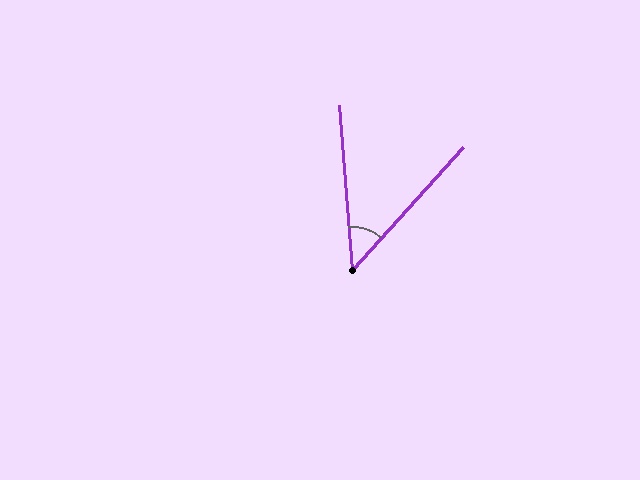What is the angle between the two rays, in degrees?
Approximately 46 degrees.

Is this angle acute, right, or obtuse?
It is acute.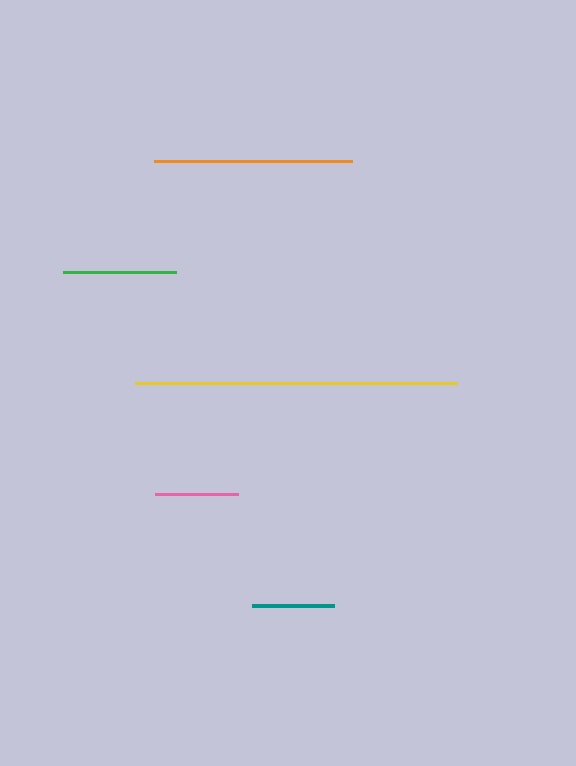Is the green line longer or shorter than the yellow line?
The yellow line is longer than the green line.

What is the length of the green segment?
The green segment is approximately 113 pixels long.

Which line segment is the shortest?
The teal line is the shortest at approximately 83 pixels.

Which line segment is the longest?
The yellow line is the longest at approximately 322 pixels.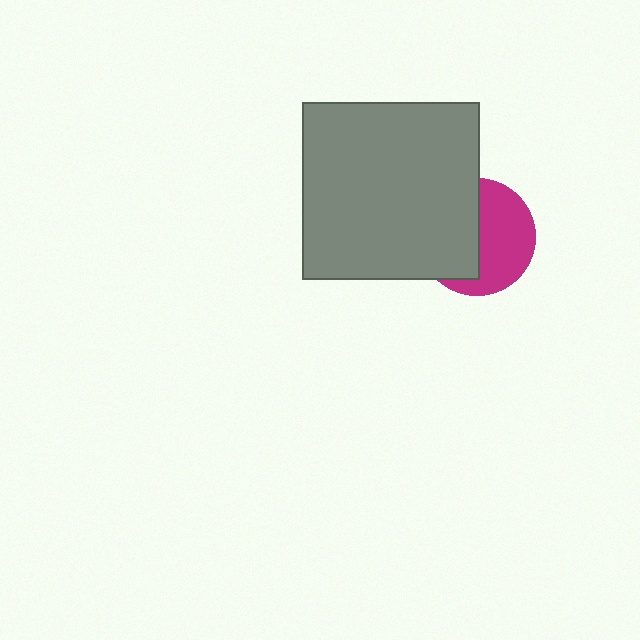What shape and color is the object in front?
The object in front is a gray square.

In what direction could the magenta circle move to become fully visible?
The magenta circle could move right. That would shift it out from behind the gray square entirely.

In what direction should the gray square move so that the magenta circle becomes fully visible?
The gray square should move left. That is the shortest direction to clear the overlap and leave the magenta circle fully visible.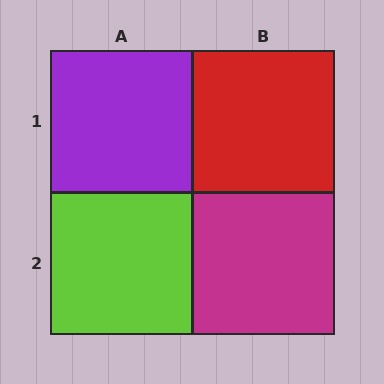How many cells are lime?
1 cell is lime.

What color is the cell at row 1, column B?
Red.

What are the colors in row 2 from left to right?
Lime, magenta.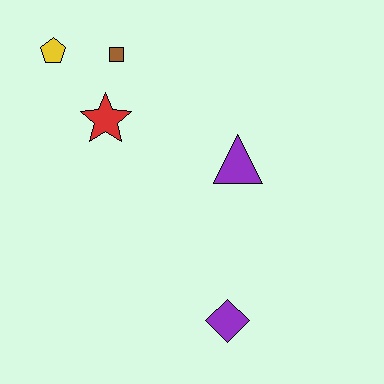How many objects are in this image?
There are 5 objects.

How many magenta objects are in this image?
There are no magenta objects.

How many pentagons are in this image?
There is 1 pentagon.